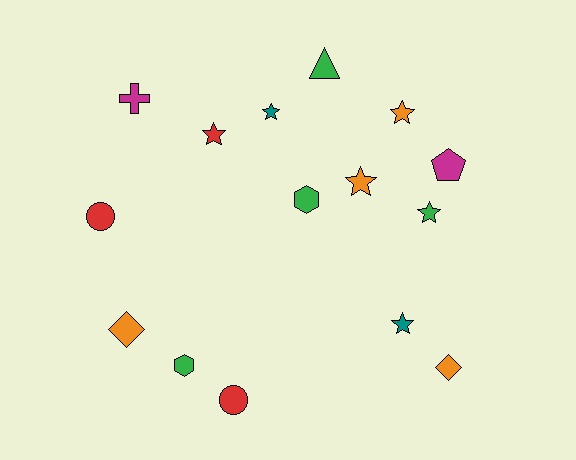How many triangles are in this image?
There is 1 triangle.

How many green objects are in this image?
There are 4 green objects.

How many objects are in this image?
There are 15 objects.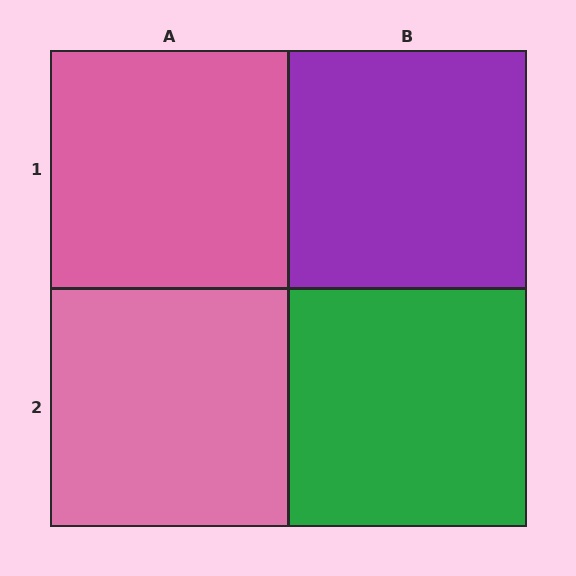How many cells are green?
1 cell is green.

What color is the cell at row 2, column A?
Pink.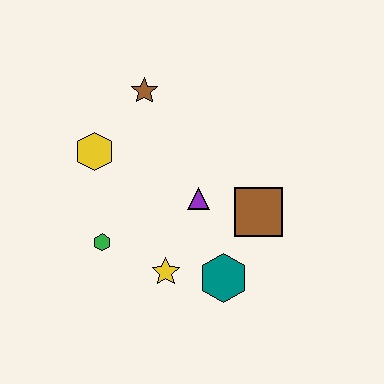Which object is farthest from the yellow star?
The brown star is farthest from the yellow star.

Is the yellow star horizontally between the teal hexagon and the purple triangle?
No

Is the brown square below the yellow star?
No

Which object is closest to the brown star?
The yellow hexagon is closest to the brown star.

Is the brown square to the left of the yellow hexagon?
No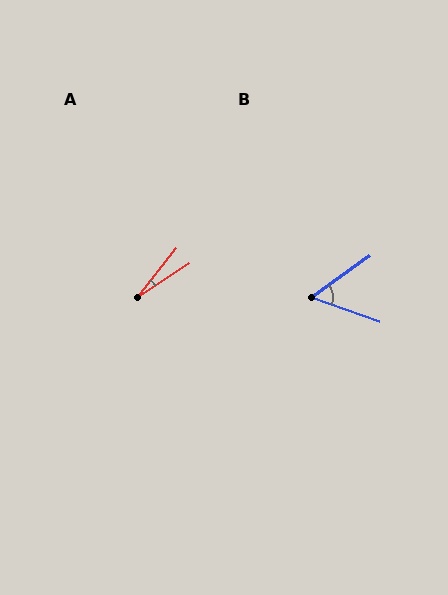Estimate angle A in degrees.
Approximately 18 degrees.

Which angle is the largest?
B, at approximately 55 degrees.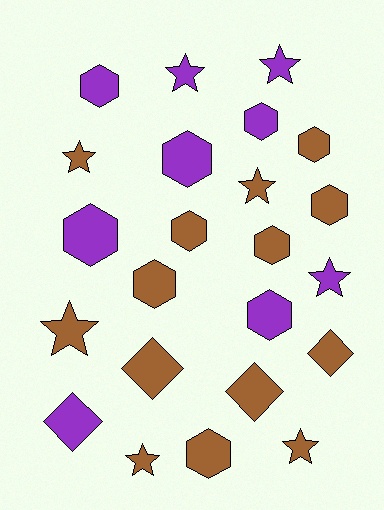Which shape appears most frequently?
Hexagon, with 11 objects.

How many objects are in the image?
There are 23 objects.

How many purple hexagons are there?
There are 5 purple hexagons.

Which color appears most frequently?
Brown, with 14 objects.